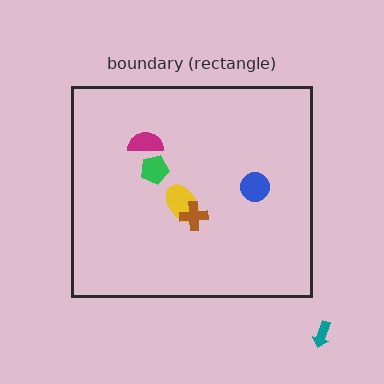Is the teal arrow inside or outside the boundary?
Outside.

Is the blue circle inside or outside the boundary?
Inside.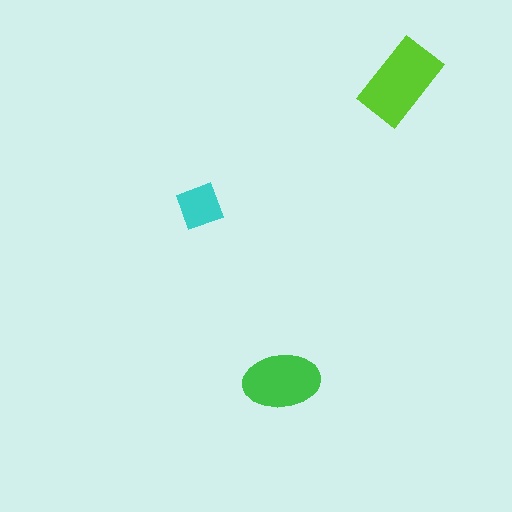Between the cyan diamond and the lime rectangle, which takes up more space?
The lime rectangle.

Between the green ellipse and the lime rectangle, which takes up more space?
The lime rectangle.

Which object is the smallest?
The cyan diamond.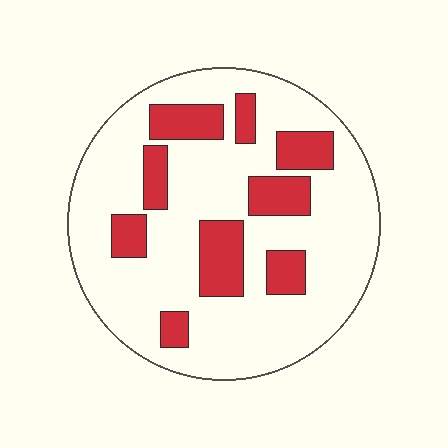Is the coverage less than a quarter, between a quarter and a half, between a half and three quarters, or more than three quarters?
Less than a quarter.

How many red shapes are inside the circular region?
9.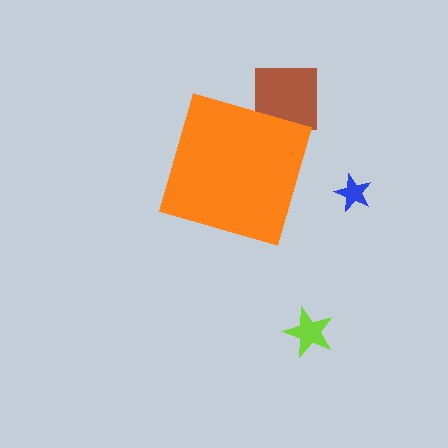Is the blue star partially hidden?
No, the blue star is fully visible.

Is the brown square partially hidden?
Yes, the brown square is partially hidden behind the orange diamond.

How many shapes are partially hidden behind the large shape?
1 shape is partially hidden.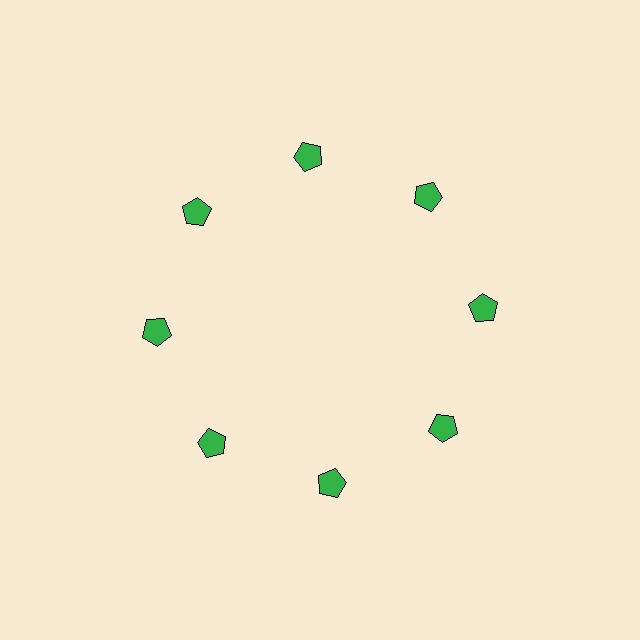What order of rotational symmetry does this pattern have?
This pattern has 8-fold rotational symmetry.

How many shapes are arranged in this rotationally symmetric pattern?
There are 8 shapes, arranged in 8 groups of 1.